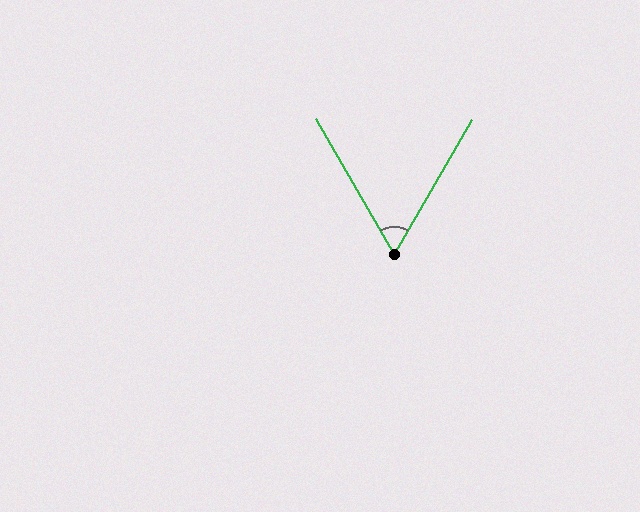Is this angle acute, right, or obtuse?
It is acute.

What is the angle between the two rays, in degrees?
Approximately 60 degrees.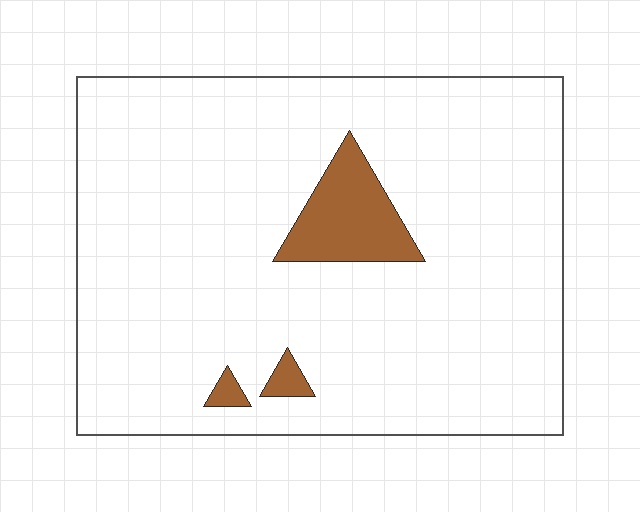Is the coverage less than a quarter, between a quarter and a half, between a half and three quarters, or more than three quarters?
Less than a quarter.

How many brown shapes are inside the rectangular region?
3.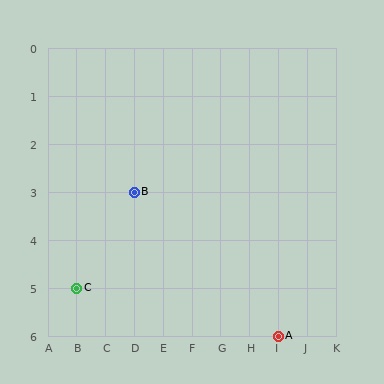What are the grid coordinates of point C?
Point C is at grid coordinates (B, 5).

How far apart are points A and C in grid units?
Points A and C are 7 columns and 1 row apart (about 7.1 grid units diagonally).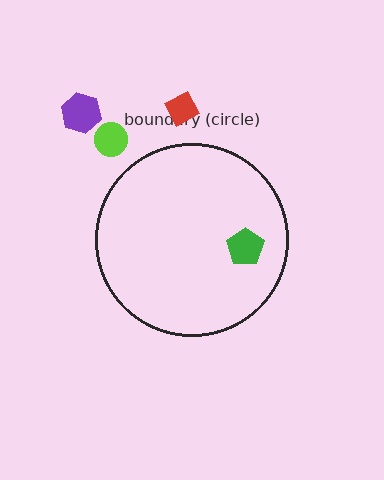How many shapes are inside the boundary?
1 inside, 3 outside.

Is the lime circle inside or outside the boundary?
Outside.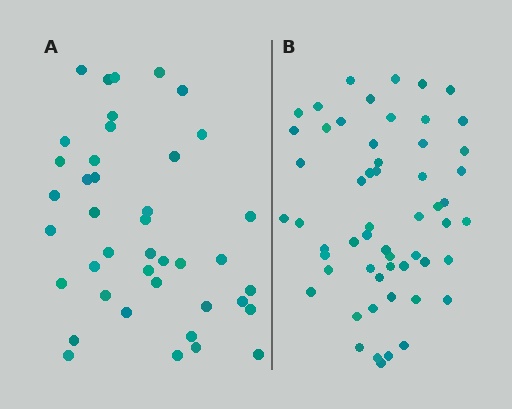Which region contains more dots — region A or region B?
Region B (the right region) has more dots.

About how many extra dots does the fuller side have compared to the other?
Region B has approximately 15 more dots than region A.